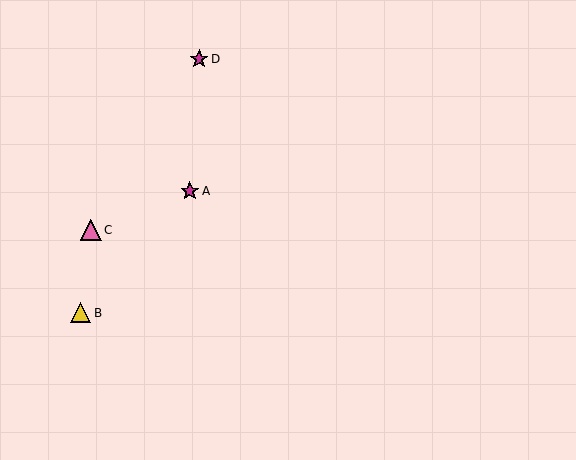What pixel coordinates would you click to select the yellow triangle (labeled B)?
Click at (81, 313) to select the yellow triangle B.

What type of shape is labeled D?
Shape D is a magenta star.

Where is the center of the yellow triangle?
The center of the yellow triangle is at (81, 313).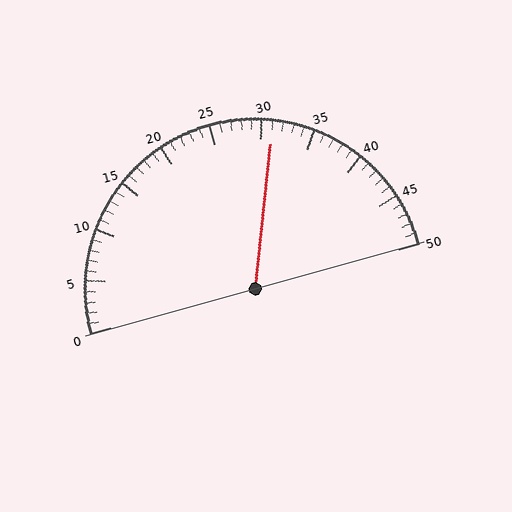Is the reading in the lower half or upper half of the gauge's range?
The reading is in the upper half of the range (0 to 50).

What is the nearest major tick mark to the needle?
The nearest major tick mark is 30.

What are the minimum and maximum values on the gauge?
The gauge ranges from 0 to 50.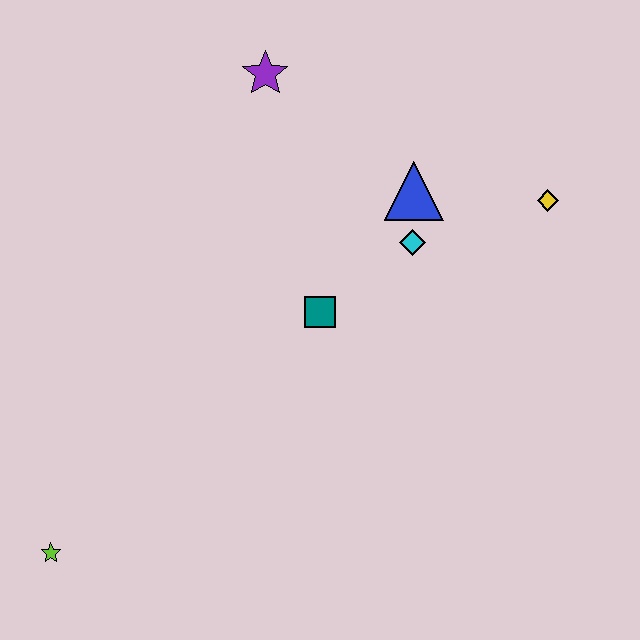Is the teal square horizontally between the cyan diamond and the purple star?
Yes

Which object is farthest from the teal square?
The lime star is farthest from the teal square.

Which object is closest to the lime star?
The teal square is closest to the lime star.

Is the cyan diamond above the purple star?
No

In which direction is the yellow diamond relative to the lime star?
The yellow diamond is to the right of the lime star.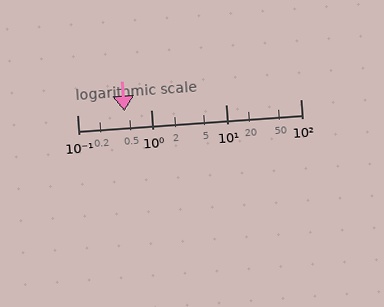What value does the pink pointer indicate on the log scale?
The pointer indicates approximately 0.43.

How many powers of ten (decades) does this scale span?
The scale spans 3 decades, from 0.1 to 100.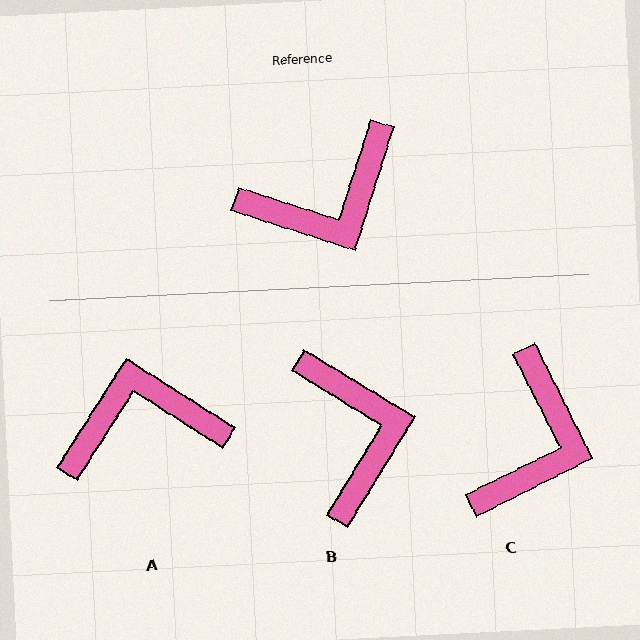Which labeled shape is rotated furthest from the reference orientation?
A, about 165 degrees away.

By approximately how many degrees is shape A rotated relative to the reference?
Approximately 165 degrees counter-clockwise.